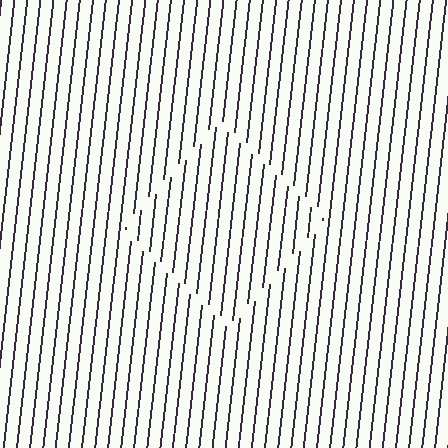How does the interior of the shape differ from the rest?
The interior of the shape contains the same grating, shifted by half a period — the contour is defined by the phase discontinuity where line-ends from the inner and outer gratings abut.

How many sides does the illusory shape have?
4 sides — the line-ends trace a square.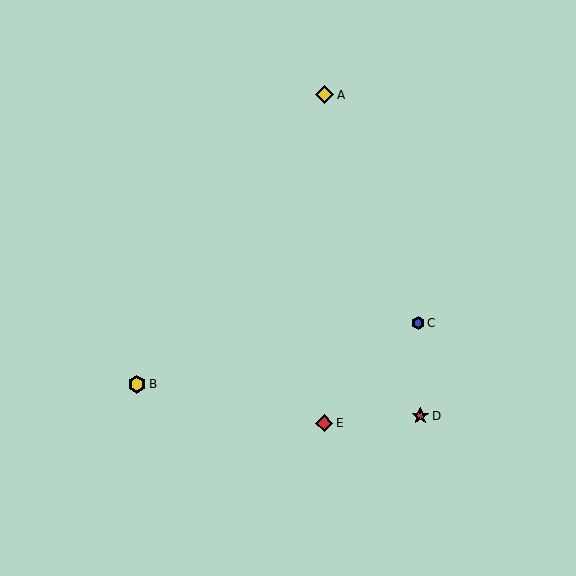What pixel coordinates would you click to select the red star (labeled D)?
Click at (420, 416) to select the red star D.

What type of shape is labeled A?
Shape A is a yellow diamond.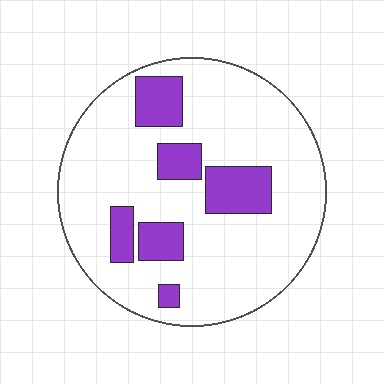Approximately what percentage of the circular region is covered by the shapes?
Approximately 20%.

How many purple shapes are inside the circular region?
6.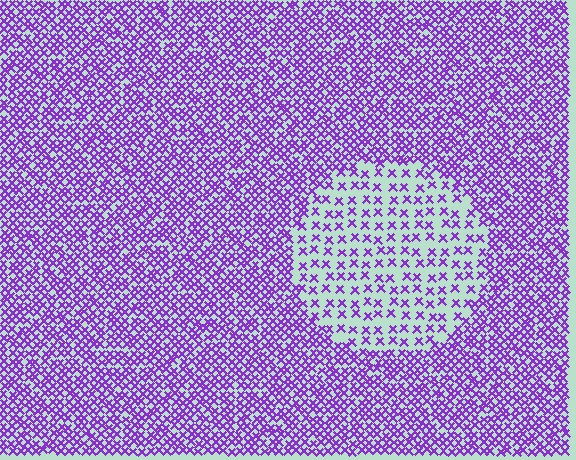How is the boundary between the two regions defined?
The boundary is defined by a change in element density (approximately 2.5x ratio). All elements are the same color, size, and shape.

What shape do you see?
I see a circle.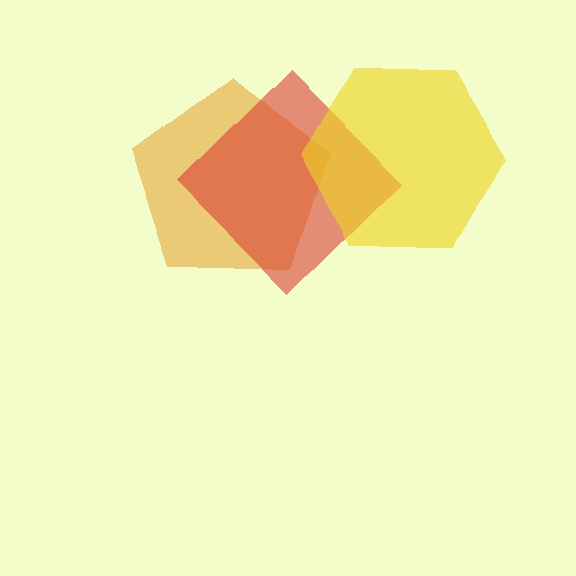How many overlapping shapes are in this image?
There are 3 overlapping shapes in the image.